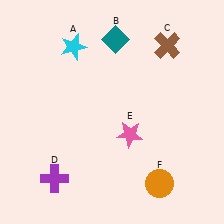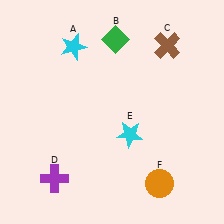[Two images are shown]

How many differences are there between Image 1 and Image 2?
There are 2 differences between the two images.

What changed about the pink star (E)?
In Image 1, E is pink. In Image 2, it changed to cyan.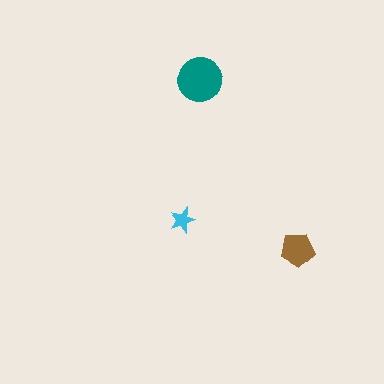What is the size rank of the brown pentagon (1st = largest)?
2nd.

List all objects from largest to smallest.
The teal circle, the brown pentagon, the cyan star.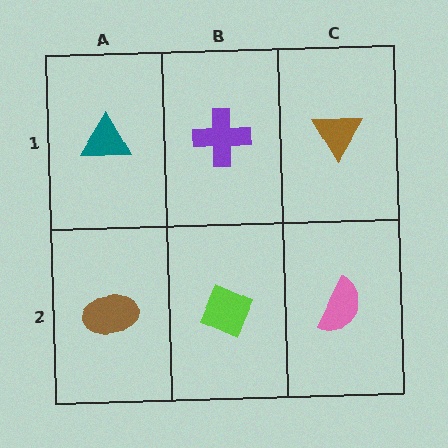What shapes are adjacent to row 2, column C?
A brown triangle (row 1, column C), a lime diamond (row 2, column B).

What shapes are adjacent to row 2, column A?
A teal triangle (row 1, column A), a lime diamond (row 2, column B).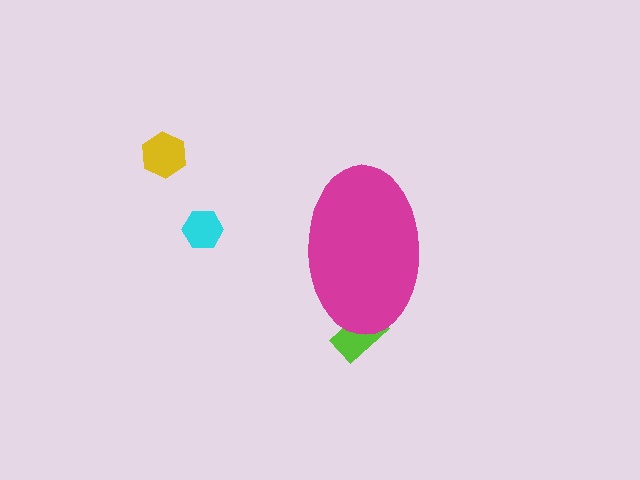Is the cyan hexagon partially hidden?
No, the cyan hexagon is fully visible.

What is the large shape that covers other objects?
A magenta ellipse.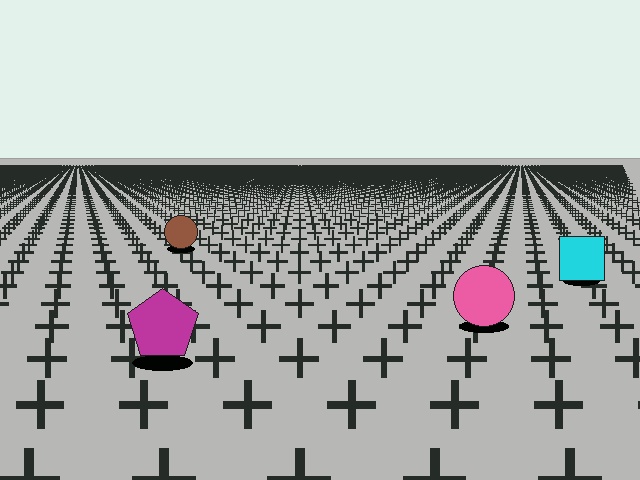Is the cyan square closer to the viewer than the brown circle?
Yes. The cyan square is closer — you can tell from the texture gradient: the ground texture is coarser near it.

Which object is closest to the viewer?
The magenta pentagon is closest. The texture marks near it are larger and more spread out.